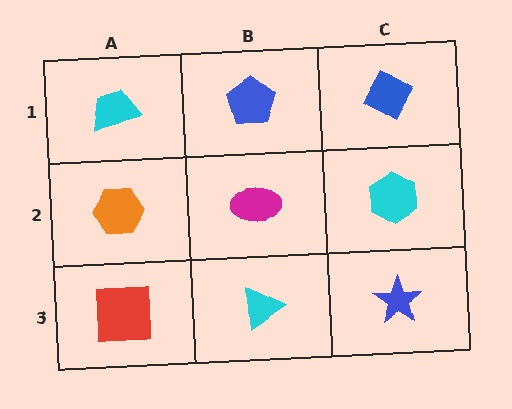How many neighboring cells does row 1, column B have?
3.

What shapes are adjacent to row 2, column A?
A cyan trapezoid (row 1, column A), a red square (row 3, column A), a magenta ellipse (row 2, column B).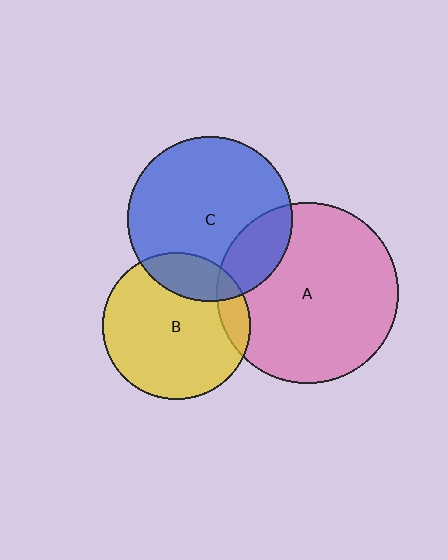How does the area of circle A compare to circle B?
Approximately 1.5 times.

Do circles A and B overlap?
Yes.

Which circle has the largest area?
Circle A (pink).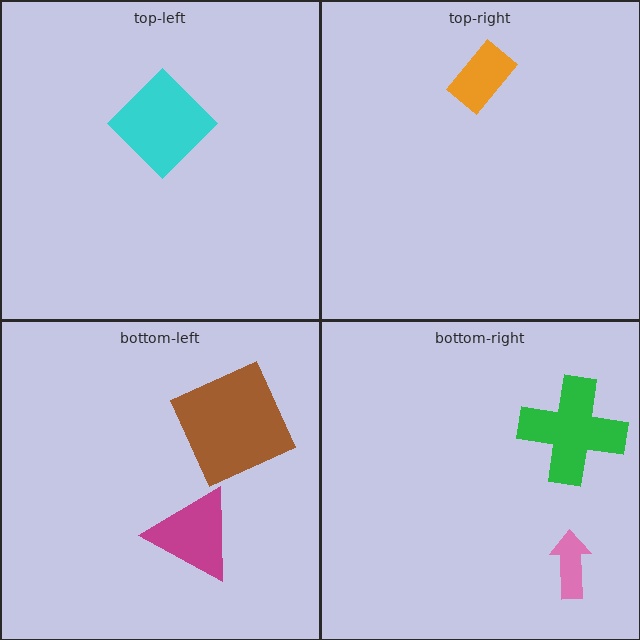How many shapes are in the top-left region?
1.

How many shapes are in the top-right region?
1.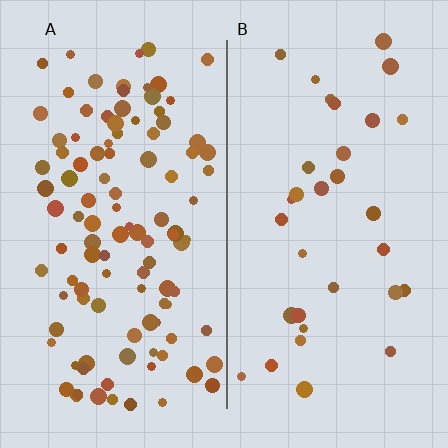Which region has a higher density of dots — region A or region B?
A (the left).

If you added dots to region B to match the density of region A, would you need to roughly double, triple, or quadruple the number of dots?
Approximately triple.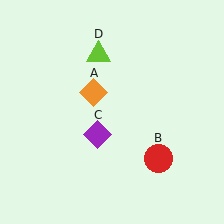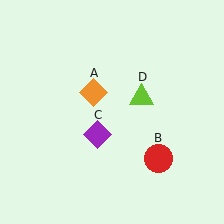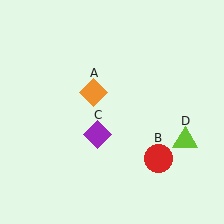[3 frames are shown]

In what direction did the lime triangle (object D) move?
The lime triangle (object D) moved down and to the right.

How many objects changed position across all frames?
1 object changed position: lime triangle (object D).